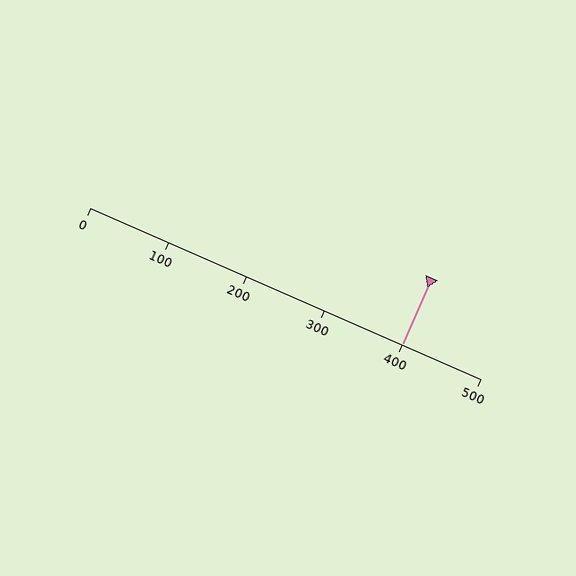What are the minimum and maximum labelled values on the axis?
The axis runs from 0 to 500.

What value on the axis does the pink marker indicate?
The marker indicates approximately 400.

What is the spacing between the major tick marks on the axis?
The major ticks are spaced 100 apart.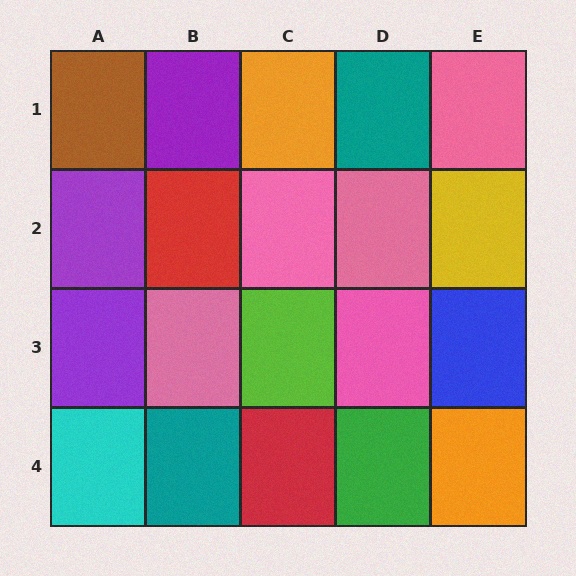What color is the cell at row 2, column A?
Purple.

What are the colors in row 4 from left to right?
Cyan, teal, red, green, orange.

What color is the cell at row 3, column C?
Lime.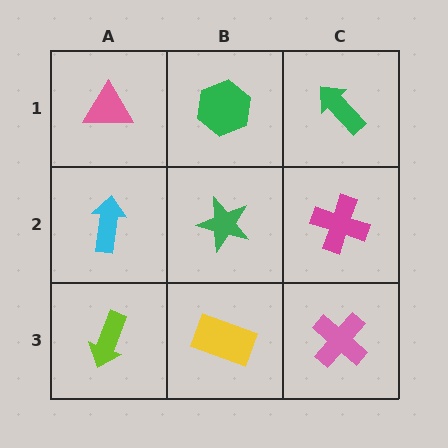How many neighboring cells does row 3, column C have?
2.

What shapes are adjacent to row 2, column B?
A green hexagon (row 1, column B), a yellow rectangle (row 3, column B), a cyan arrow (row 2, column A), a magenta cross (row 2, column C).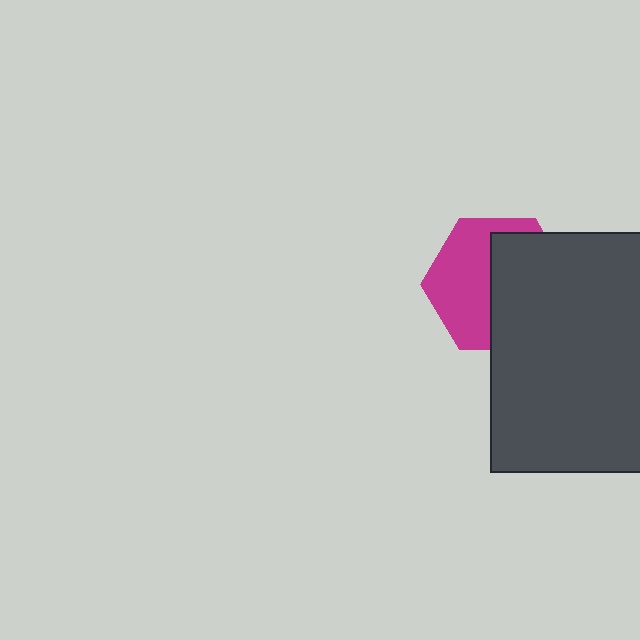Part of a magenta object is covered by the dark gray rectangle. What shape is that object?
It is a hexagon.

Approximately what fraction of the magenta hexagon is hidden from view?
Roughly 52% of the magenta hexagon is hidden behind the dark gray rectangle.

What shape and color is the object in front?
The object in front is a dark gray rectangle.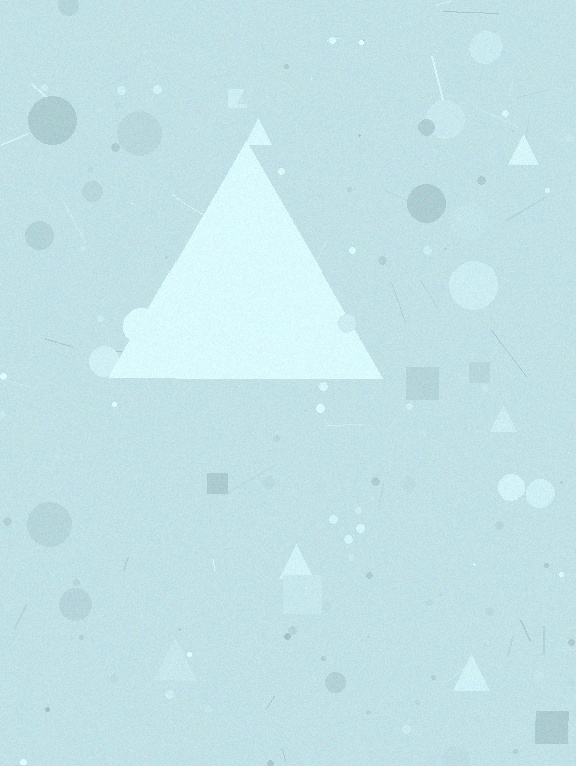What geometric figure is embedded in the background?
A triangle is embedded in the background.